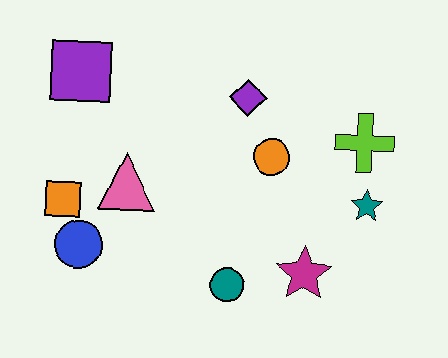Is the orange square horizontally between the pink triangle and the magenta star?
No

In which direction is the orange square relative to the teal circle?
The orange square is to the left of the teal circle.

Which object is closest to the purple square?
The pink triangle is closest to the purple square.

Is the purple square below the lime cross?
No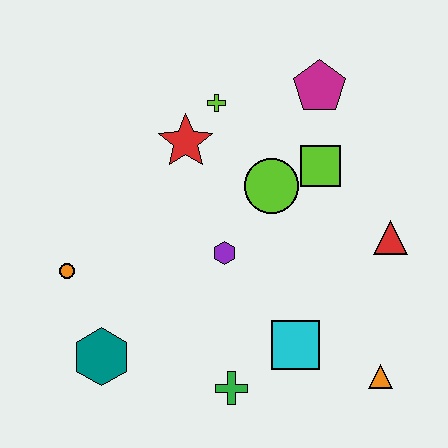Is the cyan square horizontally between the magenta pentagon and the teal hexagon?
Yes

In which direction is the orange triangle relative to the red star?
The orange triangle is below the red star.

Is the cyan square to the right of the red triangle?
No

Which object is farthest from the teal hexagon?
The magenta pentagon is farthest from the teal hexagon.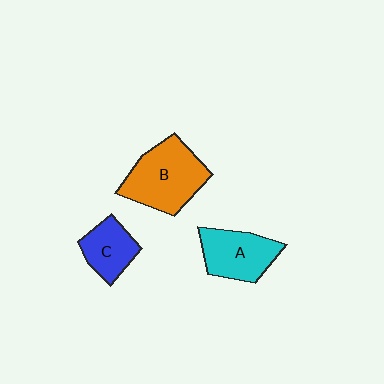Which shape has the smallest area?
Shape C (blue).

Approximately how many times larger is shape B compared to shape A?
Approximately 1.3 times.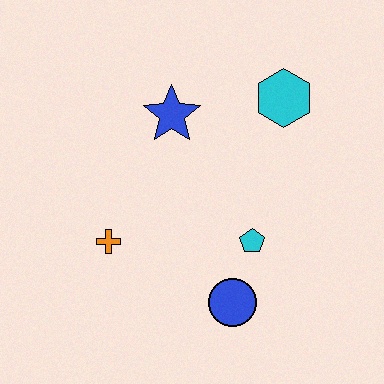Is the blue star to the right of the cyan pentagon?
No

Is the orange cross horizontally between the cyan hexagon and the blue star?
No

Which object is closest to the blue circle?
The cyan pentagon is closest to the blue circle.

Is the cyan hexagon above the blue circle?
Yes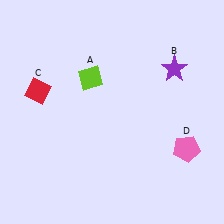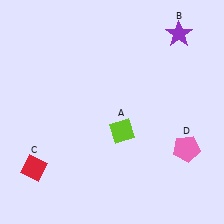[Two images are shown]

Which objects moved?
The objects that moved are: the lime diamond (A), the purple star (B), the red diamond (C).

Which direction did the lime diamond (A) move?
The lime diamond (A) moved down.